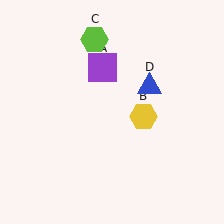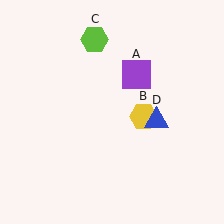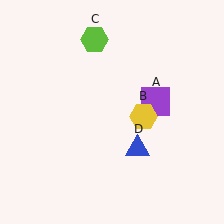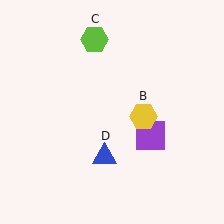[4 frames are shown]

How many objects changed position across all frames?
2 objects changed position: purple square (object A), blue triangle (object D).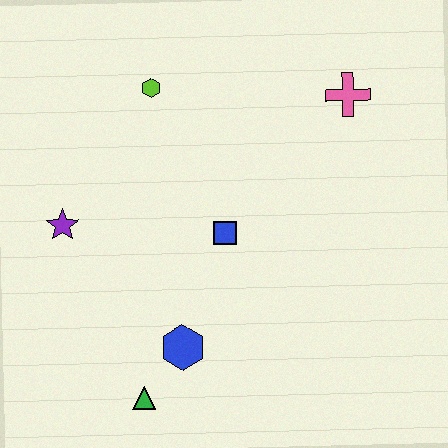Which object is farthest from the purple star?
The pink cross is farthest from the purple star.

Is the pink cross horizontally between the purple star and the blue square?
No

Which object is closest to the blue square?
The blue hexagon is closest to the blue square.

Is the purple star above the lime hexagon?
No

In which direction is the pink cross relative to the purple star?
The pink cross is to the right of the purple star.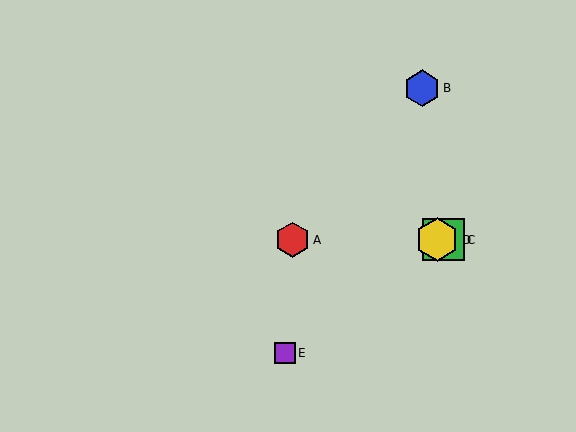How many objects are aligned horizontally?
3 objects (A, C, D) are aligned horizontally.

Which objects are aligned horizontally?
Objects A, C, D are aligned horizontally.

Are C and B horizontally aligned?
No, C is at y≈240 and B is at y≈88.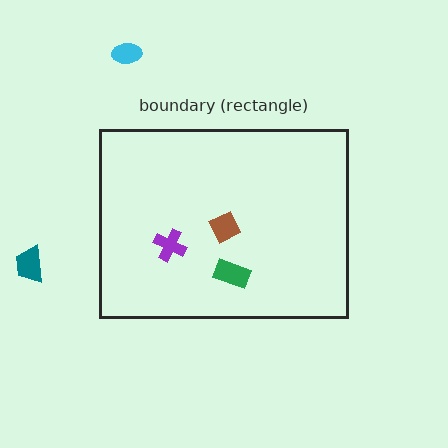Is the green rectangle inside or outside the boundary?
Inside.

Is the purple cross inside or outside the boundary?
Inside.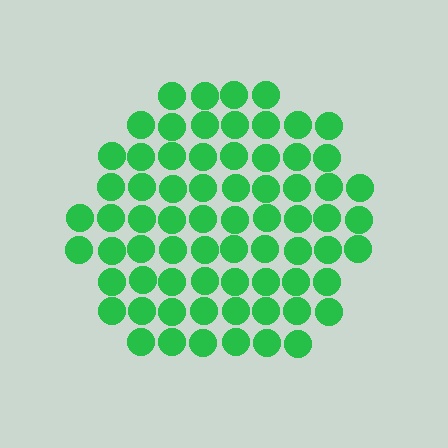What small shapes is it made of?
It is made of small circles.